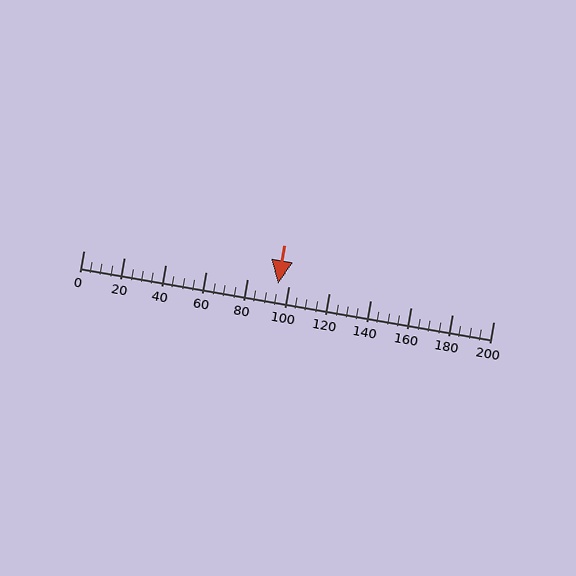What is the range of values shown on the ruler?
The ruler shows values from 0 to 200.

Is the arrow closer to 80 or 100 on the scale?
The arrow is closer to 100.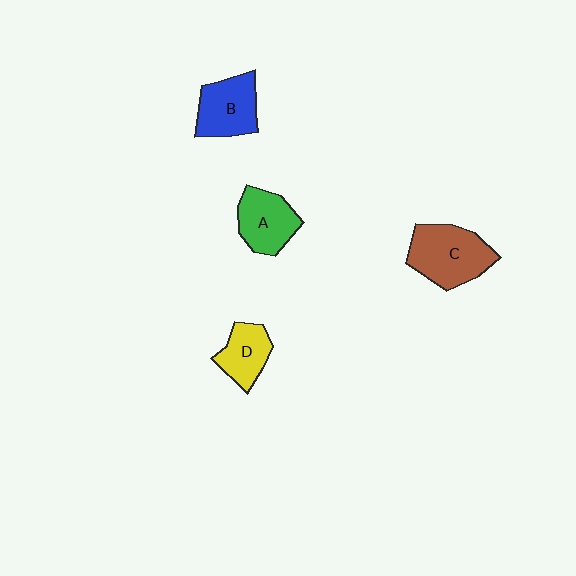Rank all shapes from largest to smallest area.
From largest to smallest: C (brown), B (blue), A (green), D (yellow).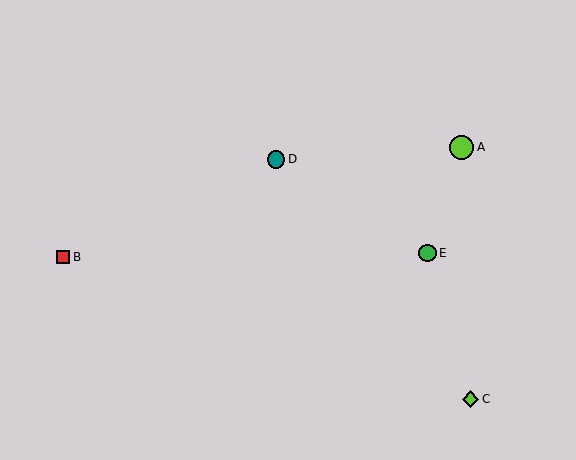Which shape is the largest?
The lime circle (labeled A) is the largest.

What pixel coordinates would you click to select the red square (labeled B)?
Click at (63, 257) to select the red square B.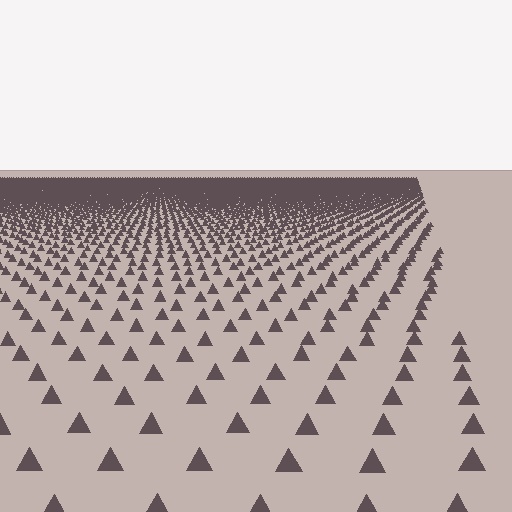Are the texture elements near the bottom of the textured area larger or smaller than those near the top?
Larger. Near the bottom, elements are closer to the viewer and appear at a bigger on-screen size.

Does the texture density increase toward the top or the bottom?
Density increases toward the top.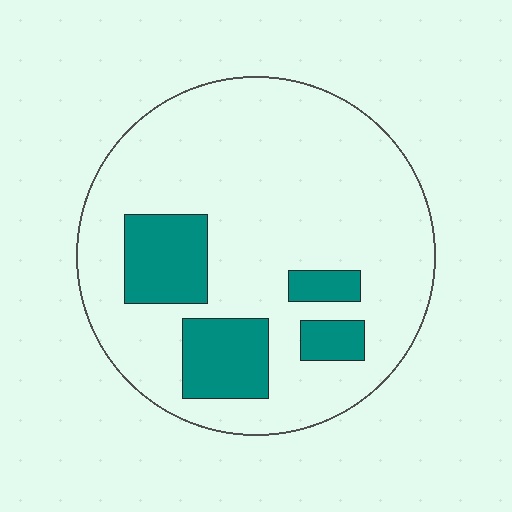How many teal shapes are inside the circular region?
4.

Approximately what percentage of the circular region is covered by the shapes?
Approximately 20%.